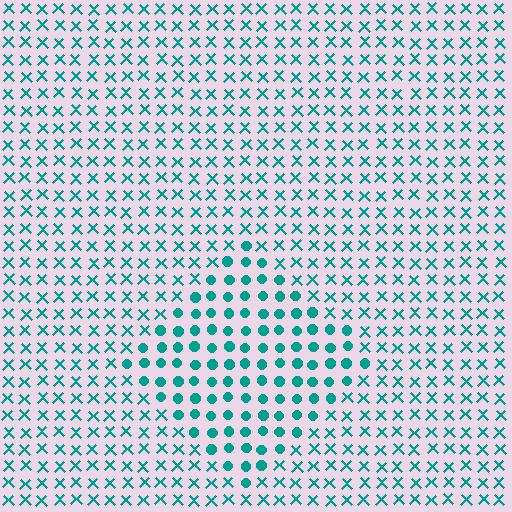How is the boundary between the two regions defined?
The boundary is defined by a change in element shape: circles inside vs. X marks outside. All elements share the same color and spacing.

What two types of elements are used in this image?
The image uses circles inside the diamond region and X marks outside it.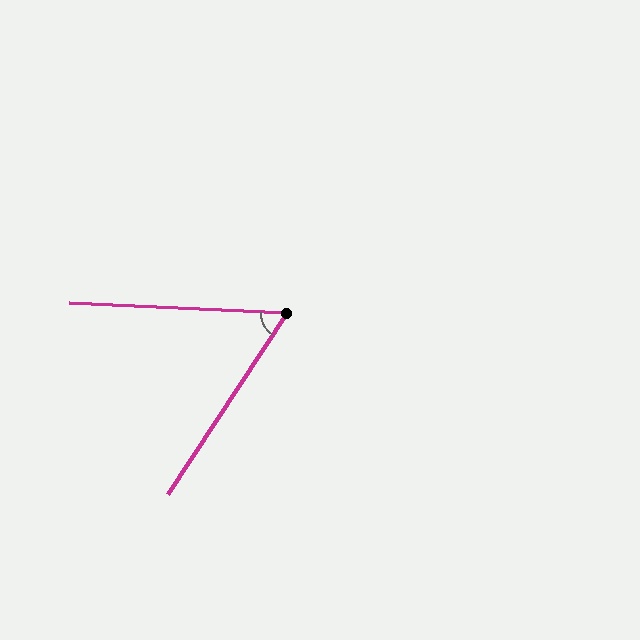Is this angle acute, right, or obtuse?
It is acute.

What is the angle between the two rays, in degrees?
Approximately 59 degrees.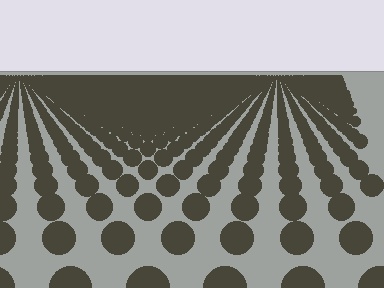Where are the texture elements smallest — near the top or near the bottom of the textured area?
Near the top.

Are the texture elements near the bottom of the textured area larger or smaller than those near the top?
Larger. Near the bottom, elements are closer to the viewer and appear at a bigger on-screen size.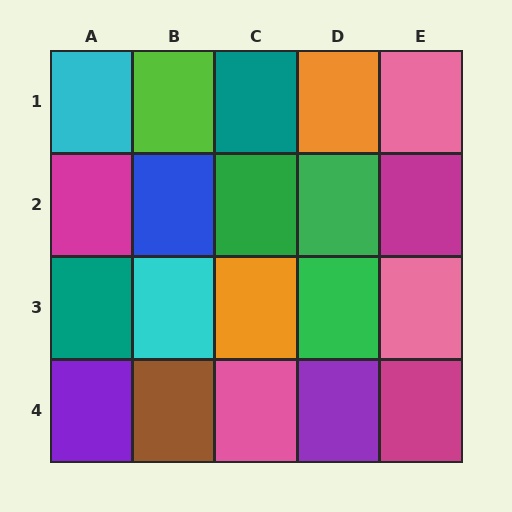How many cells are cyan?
2 cells are cyan.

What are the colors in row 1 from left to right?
Cyan, lime, teal, orange, pink.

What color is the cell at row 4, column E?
Magenta.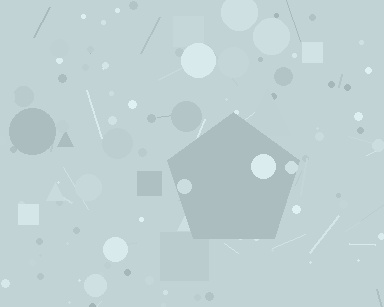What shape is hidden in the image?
A pentagon is hidden in the image.